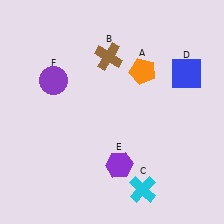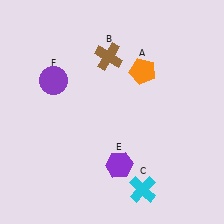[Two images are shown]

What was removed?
The blue square (D) was removed in Image 2.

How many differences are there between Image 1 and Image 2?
There is 1 difference between the two images.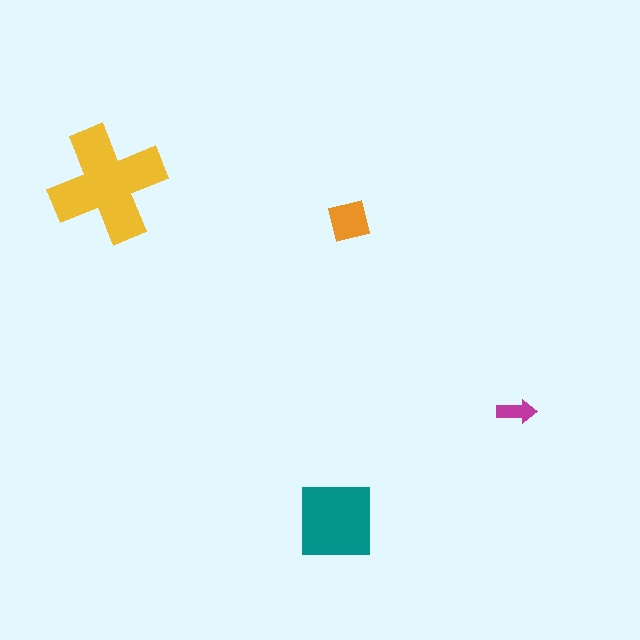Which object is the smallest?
The magenta arrow.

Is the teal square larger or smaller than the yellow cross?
Smaller.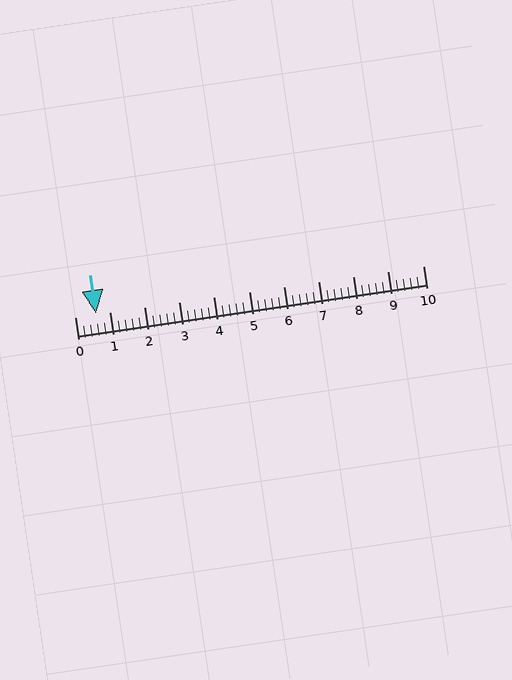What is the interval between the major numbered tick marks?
The major tick marks are spaced 1 units apart.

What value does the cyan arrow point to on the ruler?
The cyan arrow points to approximately 0.6.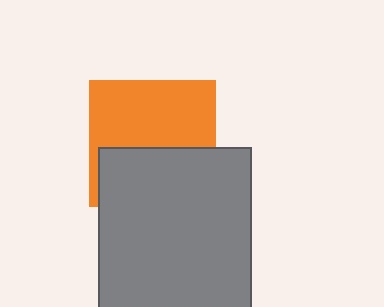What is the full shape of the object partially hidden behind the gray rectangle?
The partially hidden object is an orange square.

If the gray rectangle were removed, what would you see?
You would see the complete orange square.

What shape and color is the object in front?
The object in front is a gray rectangle.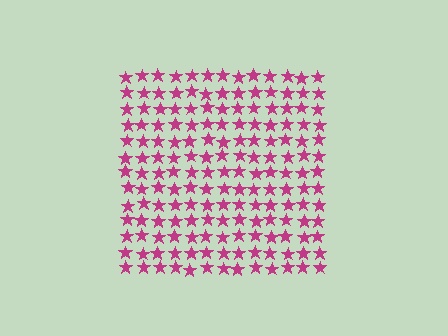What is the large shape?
The large shape is a square.